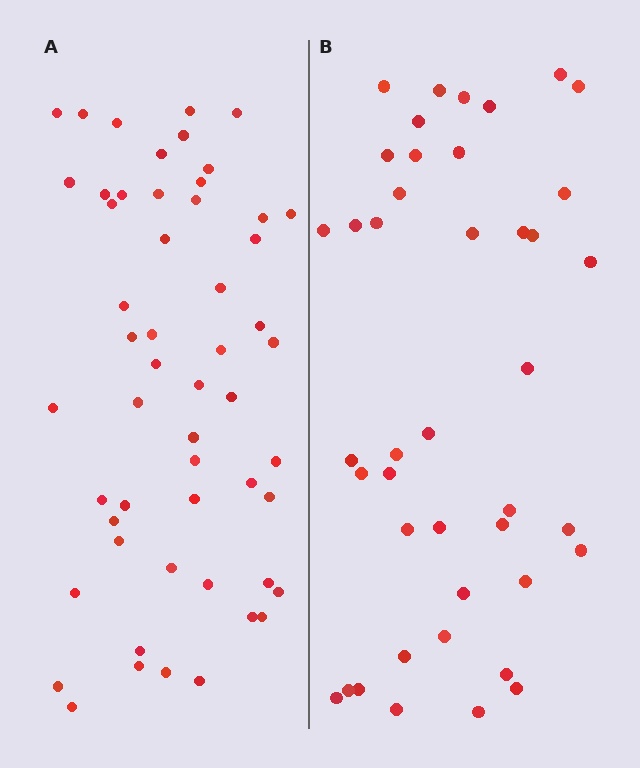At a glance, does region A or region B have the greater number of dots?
Region A (the left region) has more dots.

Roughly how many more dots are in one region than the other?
Region A has roughly 12 or so more dots than region B.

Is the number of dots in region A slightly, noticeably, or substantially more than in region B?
Region A has noticeably more, but not dramatically so. The ratio is roughly 1.3 to 1.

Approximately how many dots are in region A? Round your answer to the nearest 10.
About 50 dots. (The exact count is 54, which rounds to 50.)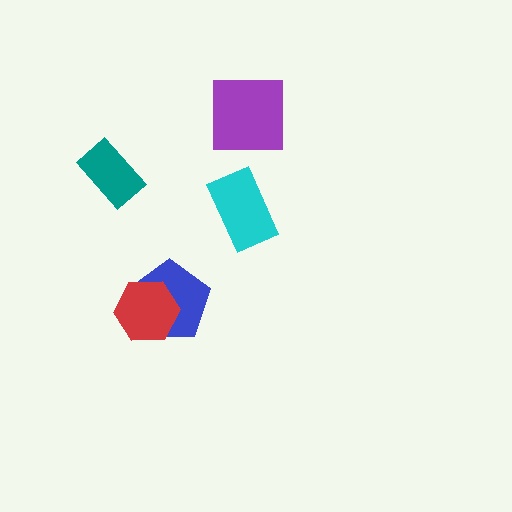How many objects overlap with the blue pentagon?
1 object overlaps with the blue pentagon.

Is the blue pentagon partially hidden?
Yes, it is partially covered by another shape.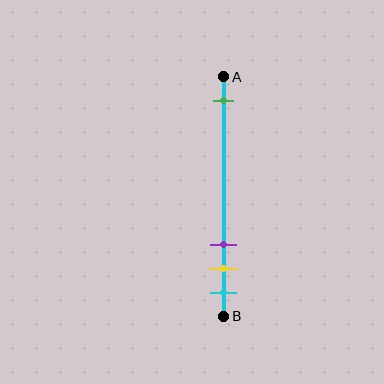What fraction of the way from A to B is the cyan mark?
The cyan mark is approximately 90% (0.9) of the way from A to B.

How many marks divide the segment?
There are 4 marks dividing the segment.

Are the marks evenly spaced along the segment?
No, the marks are not evenly spaced.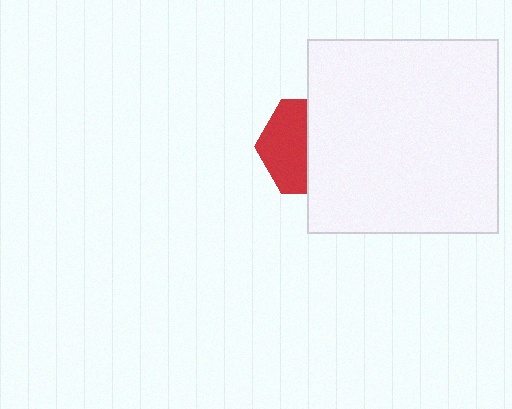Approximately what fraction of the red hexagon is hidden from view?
Roughly 51% of the red hexagon is hidden behind the white rectangle.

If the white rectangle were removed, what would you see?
You would see the complete red hexagon.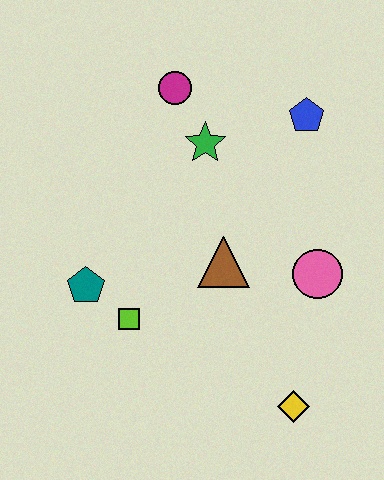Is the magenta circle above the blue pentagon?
Yes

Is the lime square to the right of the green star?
No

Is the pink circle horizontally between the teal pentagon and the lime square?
No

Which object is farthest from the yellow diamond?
The magenta circle is farthest from the yellow diamond.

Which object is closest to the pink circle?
The brown triangle is closest to the pink circle.